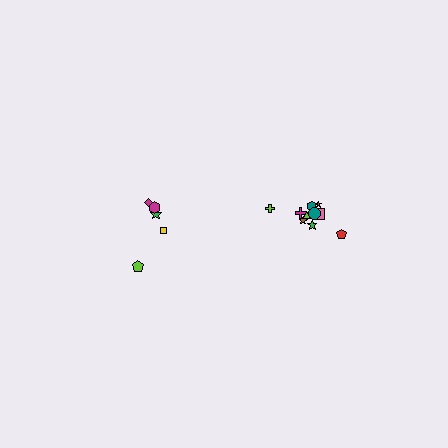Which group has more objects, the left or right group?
The right group.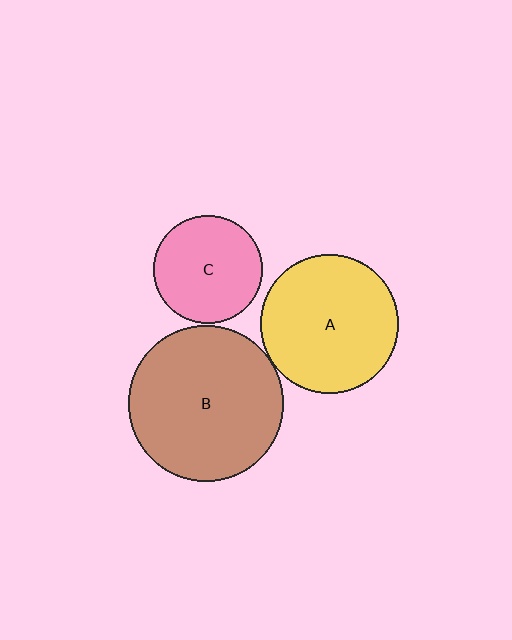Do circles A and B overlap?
Yes.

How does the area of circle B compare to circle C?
Approximately 2.0 times.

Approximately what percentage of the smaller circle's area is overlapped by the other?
Approximately 5%.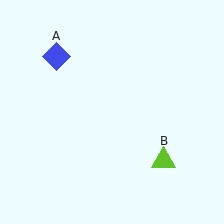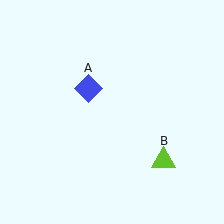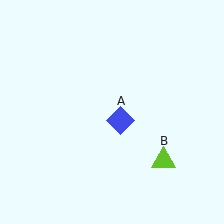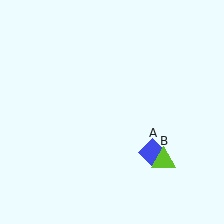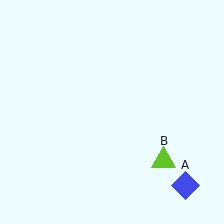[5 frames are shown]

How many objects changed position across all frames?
1 object changed position: blue diamond (object A).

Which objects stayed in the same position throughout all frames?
Lime triangle (object B) remained stationary.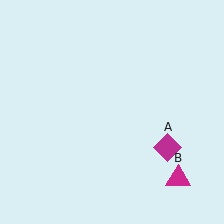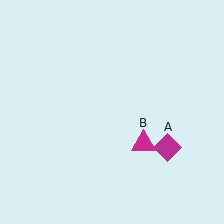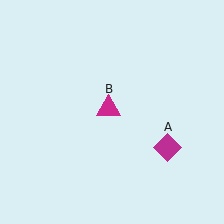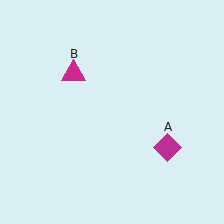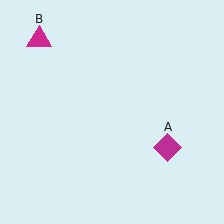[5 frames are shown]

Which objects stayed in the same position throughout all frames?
Magenta diamond (object A) remained stationary.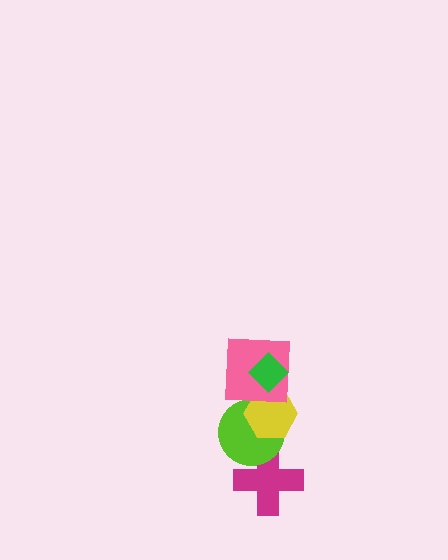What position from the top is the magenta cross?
The magenta cross is 5th from the top.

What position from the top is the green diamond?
The green diamond is 1st from the top.